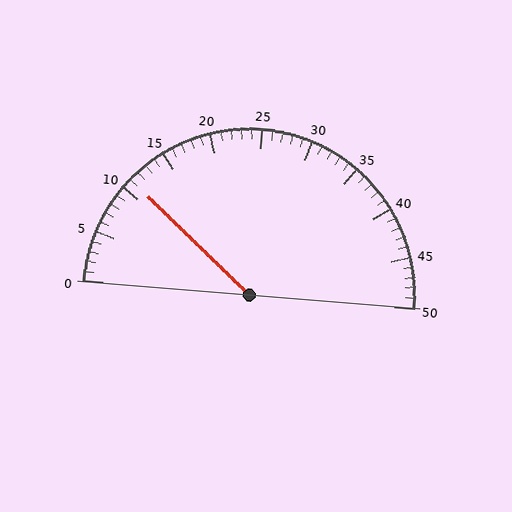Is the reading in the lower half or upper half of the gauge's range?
The reading is in the lower half of the range (0 to 50).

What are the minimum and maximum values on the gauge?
The gauge ranges from 0 to 50.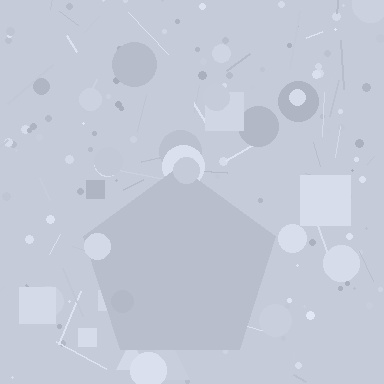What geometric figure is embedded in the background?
A pentagon is embedded in the background.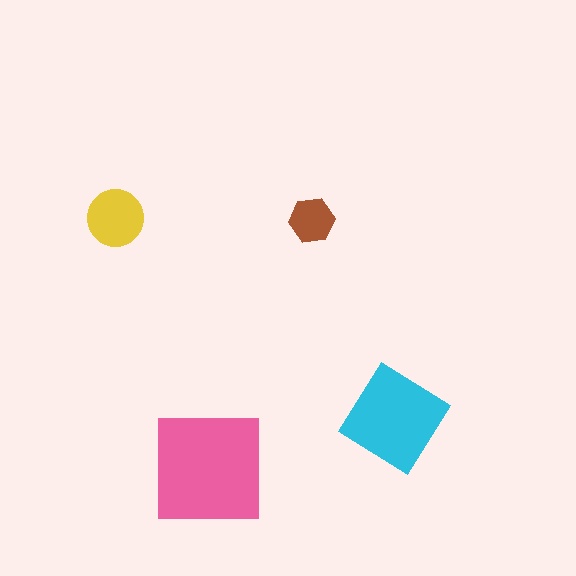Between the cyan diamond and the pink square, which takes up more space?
The pink square.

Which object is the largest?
The pink square.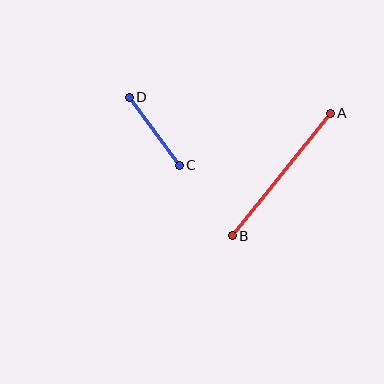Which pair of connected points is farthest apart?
Points A and B are farthest apart.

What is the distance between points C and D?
The distance is approximately 84 pixels.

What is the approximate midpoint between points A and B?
The midpoint is at approximately (281, 175) pixels.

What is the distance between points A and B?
The distance is approximately 156 pixels.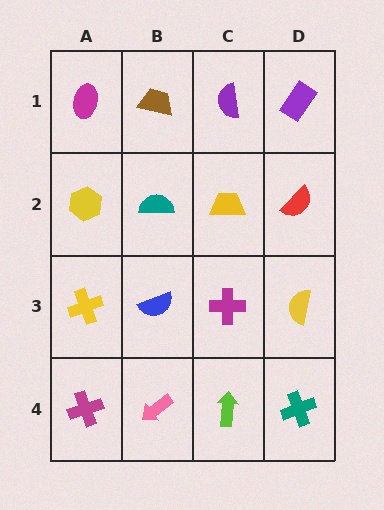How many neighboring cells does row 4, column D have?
2.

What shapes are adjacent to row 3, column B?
A teal semicircle (row 2, column B), a pink arrow (row 4, column B), a yellow cross (row 3, column A), a magenta cross (row 3, column C).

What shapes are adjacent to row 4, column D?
A yellow semicircle (row 3, column D), a lime arrow (row 4, column C).